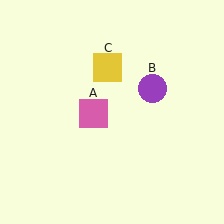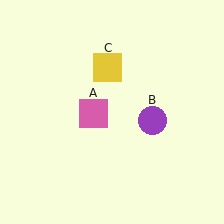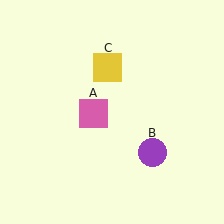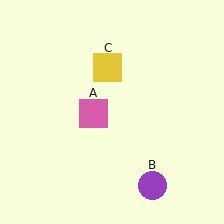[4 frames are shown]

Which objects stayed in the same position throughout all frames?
Pink square (object A) and yellow square (object C) remained stationary.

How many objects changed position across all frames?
1 object changed position: purple circle (object B).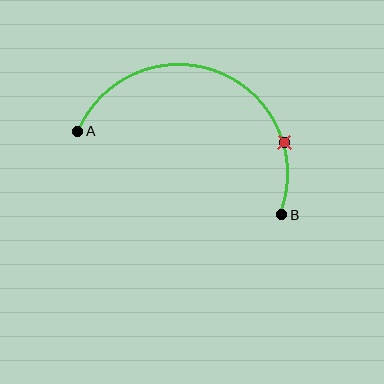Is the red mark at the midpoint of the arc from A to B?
No. The red mark lies on the arc but is closer to endpoint B. The arc midpoint would be at the point on the curve equidistant along the arc from both A and B.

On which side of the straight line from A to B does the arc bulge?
The arc bulges above the straight line connecting A and B.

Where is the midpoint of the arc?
The arc midpoint is the point on the curve farthest from the straight line joining A and B. It sits above that line.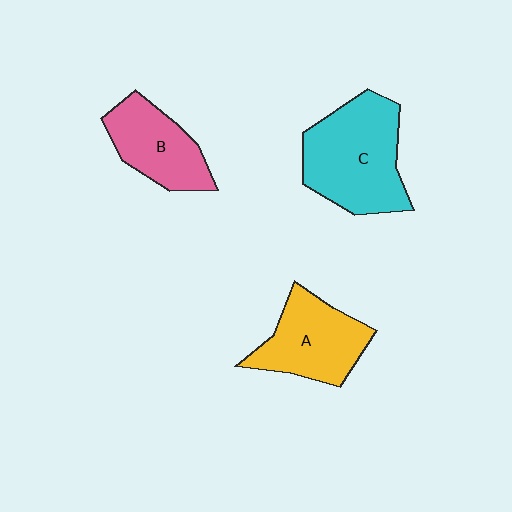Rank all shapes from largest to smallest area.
From largest to smallest: C (cyan), A (yellow), B (pink).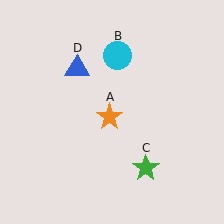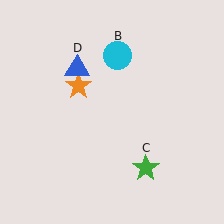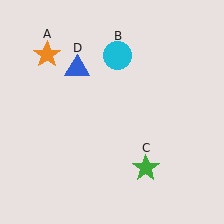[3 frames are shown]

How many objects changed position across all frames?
1 object changed position: orange star (object A).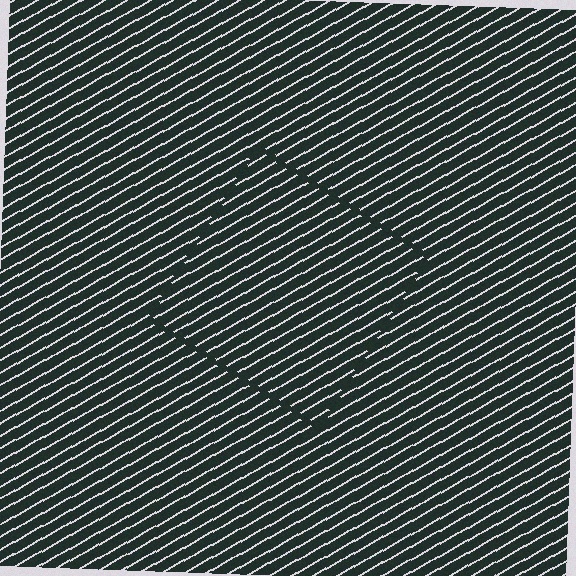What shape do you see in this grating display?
An illusory square. The interior of the shape contains the same grating, shifted by half a period — the contour is defined by the phase discontinuity where line-ends from the inner and outer gratings abut.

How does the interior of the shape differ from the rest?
The interior of the shape contains the same grating, shifted by half a period — the contour is defined by the phase discontinuity where line-ends from the inner and outer gratings abut.